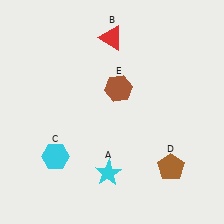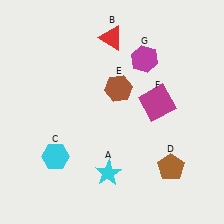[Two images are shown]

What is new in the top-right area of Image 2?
A magenta square (F) was added in the top-right area of Image 2.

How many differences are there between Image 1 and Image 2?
There are 2 differences between the two images.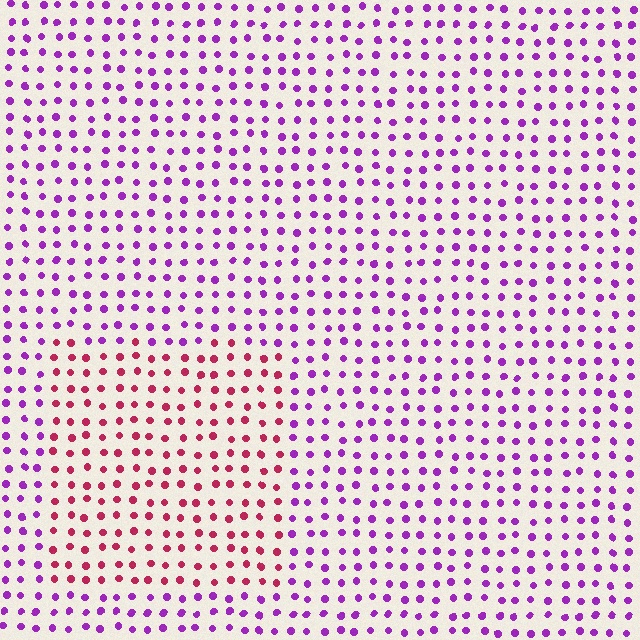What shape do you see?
I see a rectangle.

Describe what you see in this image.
The image is filled with small purple elements in a uniform arrangement. A rectangle-shaped region is visible where the elements are tinted to a slightly different hue, forming a subtle color boundary.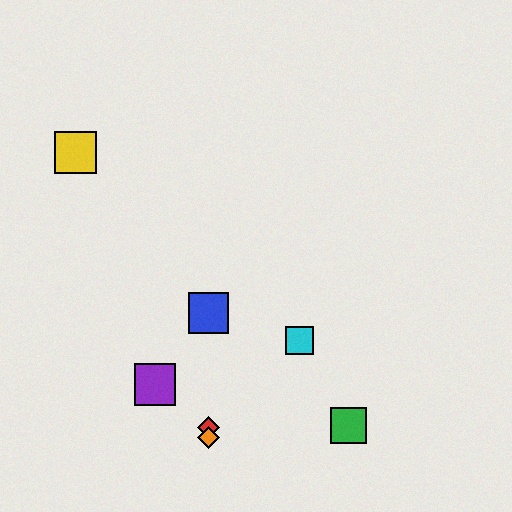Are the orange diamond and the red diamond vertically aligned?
Yes, both are at x≈208.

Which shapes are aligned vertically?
The red diamond, the blue square, the orange diamond are aligned vertically.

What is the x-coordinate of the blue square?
The blue square is at x≈208.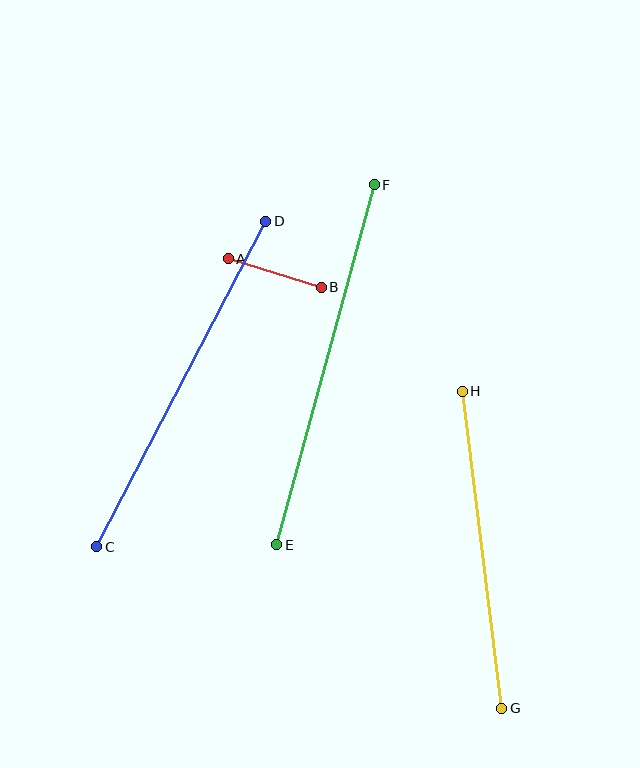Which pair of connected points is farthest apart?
Points E and F are farthest apart.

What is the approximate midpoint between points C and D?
The midpoint is at approximately (181, 384) pixels.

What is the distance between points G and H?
The distance is approximately 319 pixels.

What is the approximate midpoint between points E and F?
The midpoint is at approximately (326, 365) pixels.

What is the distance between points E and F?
The distance is approximately 373 pixels.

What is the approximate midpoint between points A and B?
The midpoint is at approximately (275, 273) pixels.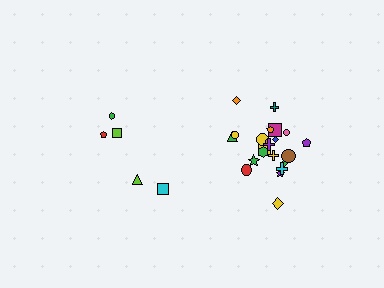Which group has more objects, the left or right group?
The right group.